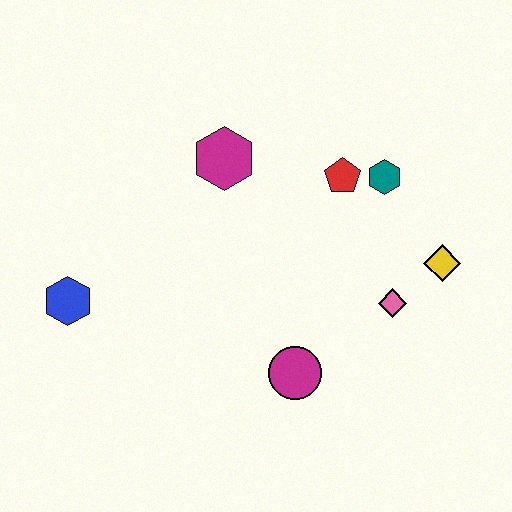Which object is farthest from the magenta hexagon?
The yellow diamond is farthest from the magenta hexagon.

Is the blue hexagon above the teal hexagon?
No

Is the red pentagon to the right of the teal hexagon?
No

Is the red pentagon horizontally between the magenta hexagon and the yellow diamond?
Yes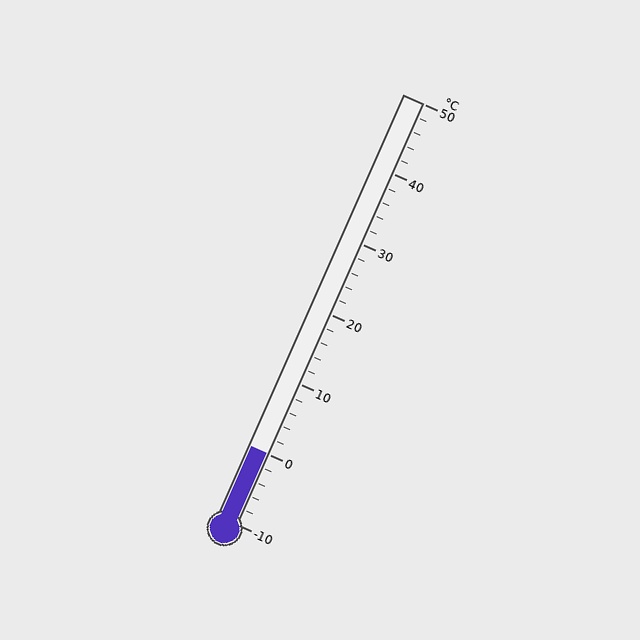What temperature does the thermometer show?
The thermometer shows approximately 0°C.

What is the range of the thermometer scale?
The thermometer scale ranges from -10°C to 50°C.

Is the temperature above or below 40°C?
The temperature is below 40°C.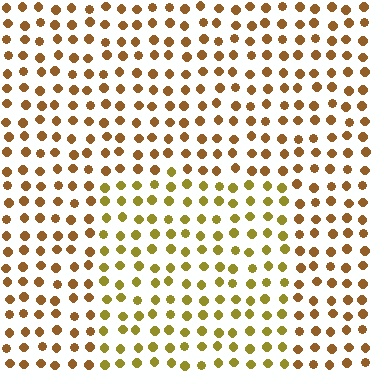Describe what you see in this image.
The image is filled with small brown elements in a uniform arrangement. A rectangle-shaped region is visible where the elements are tinted to a slightly different hue, forming a subtle color boundary.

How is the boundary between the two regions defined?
The boundary is defined purely by a slight shift in hue (about 28 degrees). Spacing, size, and orientation are identical on both sides.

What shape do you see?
I see a rectangle.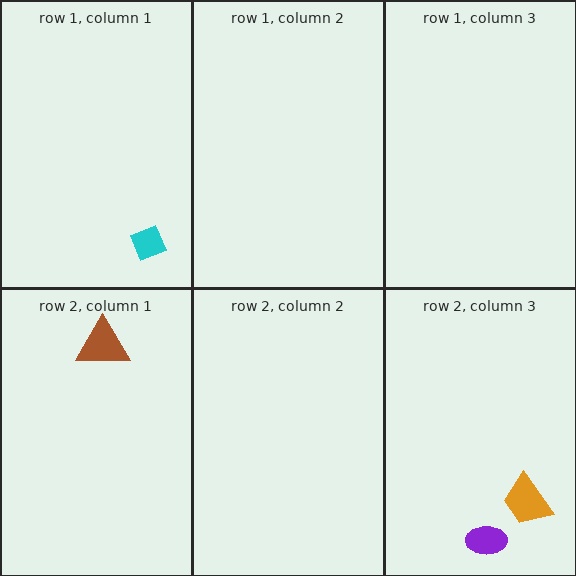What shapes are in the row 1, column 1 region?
The cyan diamond.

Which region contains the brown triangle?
The row 2, column 1 region.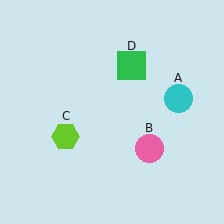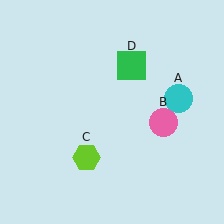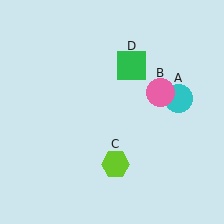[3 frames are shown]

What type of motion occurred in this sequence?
The pink circle (object B), lime hexagon (object C) rotated counterclockwise around the center of the scene.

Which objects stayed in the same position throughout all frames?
Cyan circle (object A) and green square (object D) remained stationary.